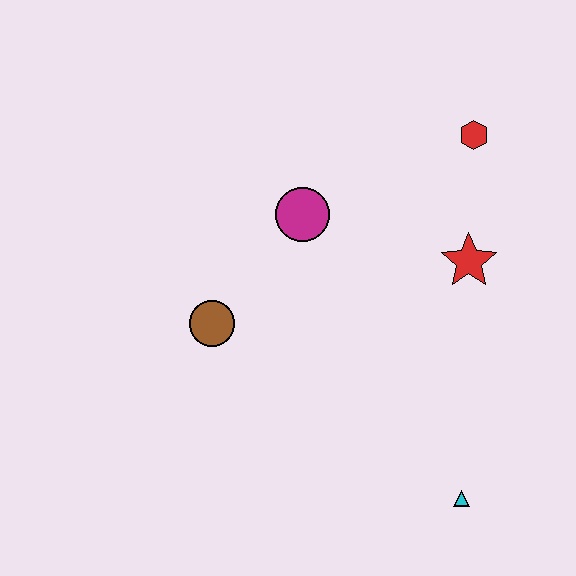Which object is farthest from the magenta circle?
The cyan triangle is farthest from the magenta circle.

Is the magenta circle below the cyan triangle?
No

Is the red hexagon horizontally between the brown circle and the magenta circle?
No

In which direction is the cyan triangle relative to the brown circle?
The cyan triangle is to the right of the brown circle.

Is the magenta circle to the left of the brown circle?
No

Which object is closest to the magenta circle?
The brown circle is closest to the magenta circle.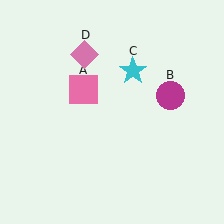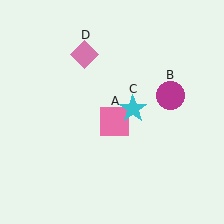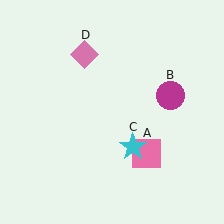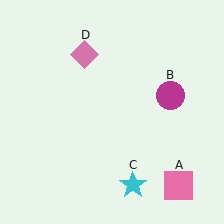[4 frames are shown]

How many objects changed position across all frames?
2 objects changed position: pink square (object A), cyan star (object C).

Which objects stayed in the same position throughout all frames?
Magenta circle (object B) and pink diamond (object D) remained stationary.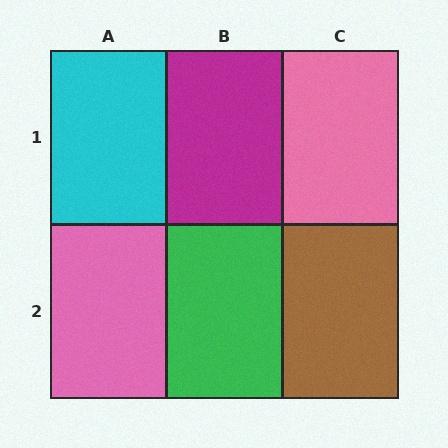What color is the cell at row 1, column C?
Pink.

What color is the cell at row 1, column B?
Magenta.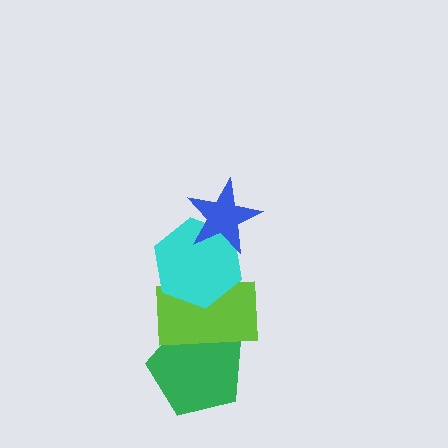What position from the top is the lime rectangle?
The lime rectangle is 3rd from the top.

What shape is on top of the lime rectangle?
The cyan hexagon is on top of the lime rectangle.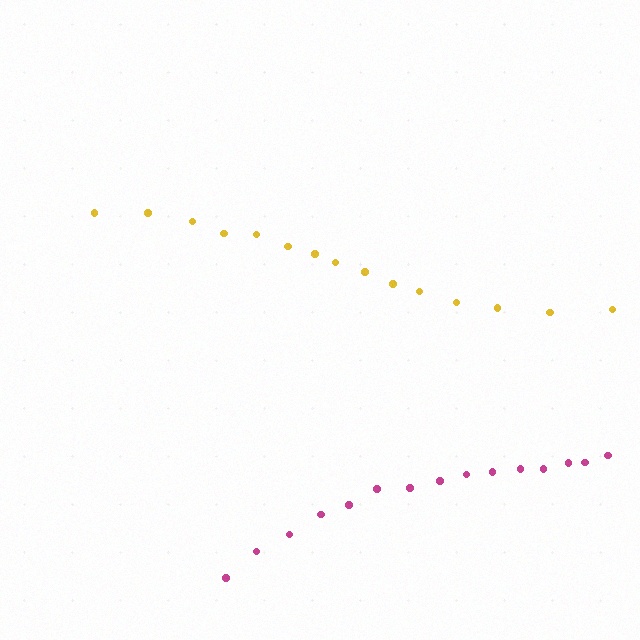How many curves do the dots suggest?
There are 2 distinct paths.